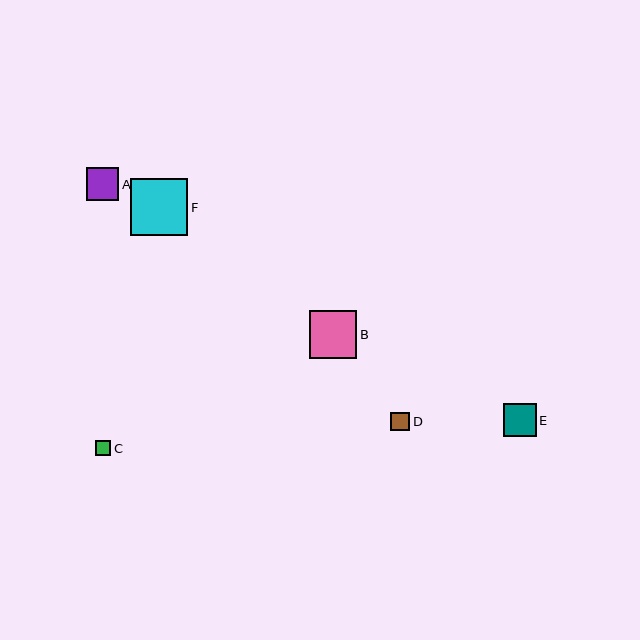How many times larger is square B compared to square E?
Square B is approximately 1.4 times the size of square E.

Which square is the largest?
Square F is the largest with a size of approximately 57 pixels.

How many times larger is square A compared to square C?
Square A is approximately 2.1 times the size of square C.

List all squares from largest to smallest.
From largest to smallest: F, B, E, A, D, C.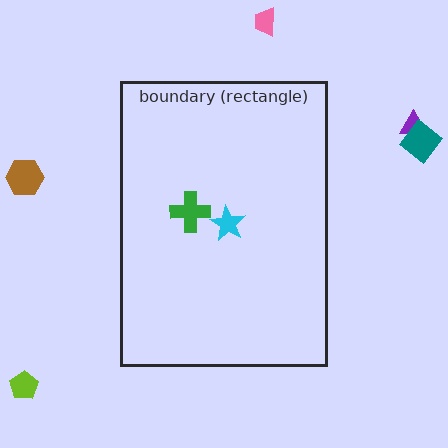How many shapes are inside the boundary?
2 inside, 5 outside.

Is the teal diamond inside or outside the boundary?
Outside.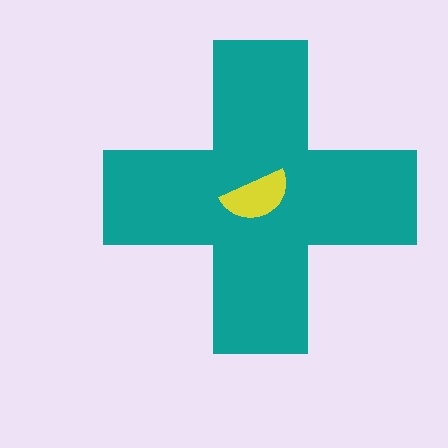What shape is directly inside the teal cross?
The yellow semicircle.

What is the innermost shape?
The yellow semicircle.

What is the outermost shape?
The teal cross.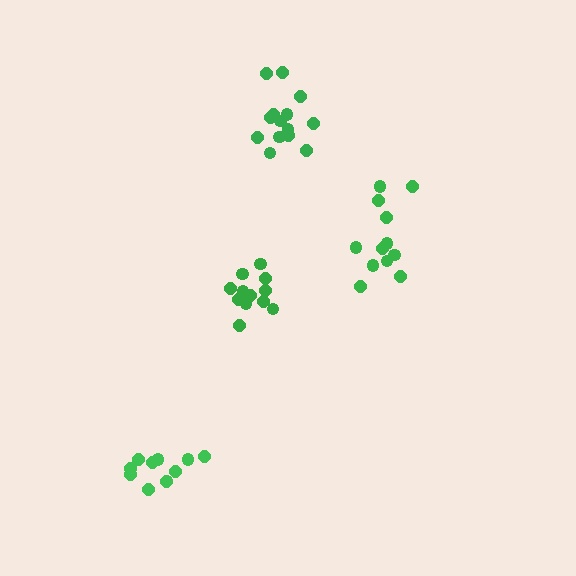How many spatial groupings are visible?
There are 4 spatial groupings.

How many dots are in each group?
Group 1: 12 dots, Group 2: 11 dots, Group 3: 14 dots, Group 4: 12 dots (49 total).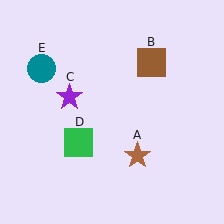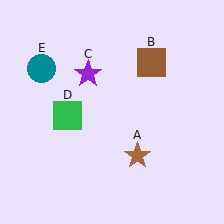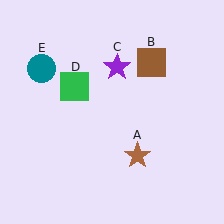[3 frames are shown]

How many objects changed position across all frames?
2 objects changed position: purple star (object C), green square (object D).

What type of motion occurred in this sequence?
The purple star (object C), green square (object D) rotated clockwise around the center of the scene.